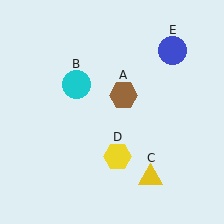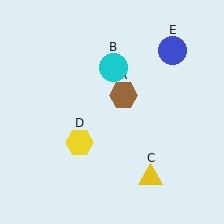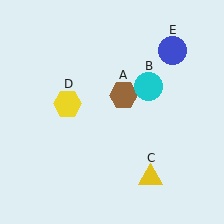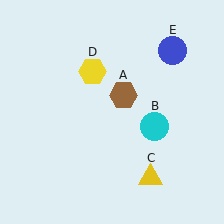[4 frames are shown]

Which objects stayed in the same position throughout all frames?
Brown hexagon (object A) and yellow triangle (object C) and blue circle (object E) remained stationary.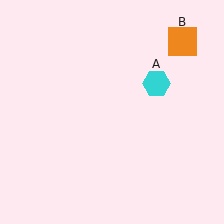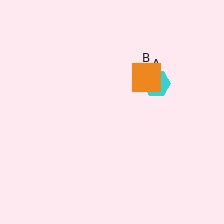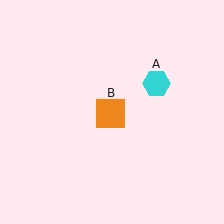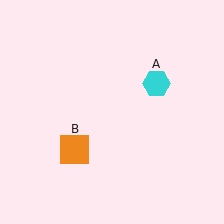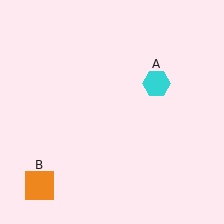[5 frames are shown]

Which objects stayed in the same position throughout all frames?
Cyan hexagon (object A) remained stationary.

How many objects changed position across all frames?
1 object changed position: orange square (object B).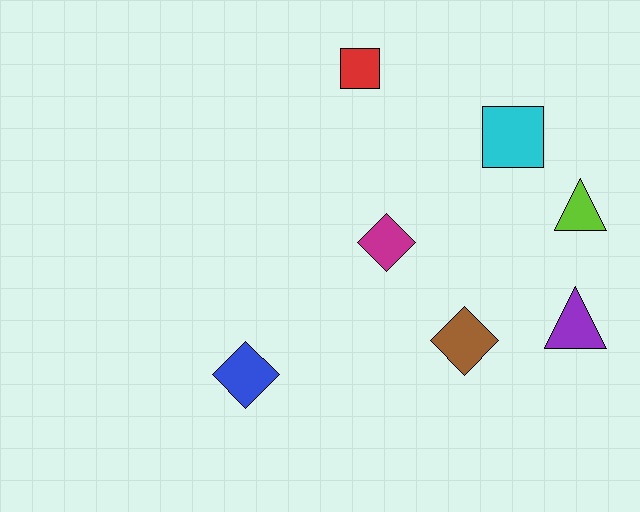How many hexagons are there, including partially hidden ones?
There are no hexagons.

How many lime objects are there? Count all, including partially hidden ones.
There is 1 lime object.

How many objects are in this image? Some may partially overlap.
There are 7 objects.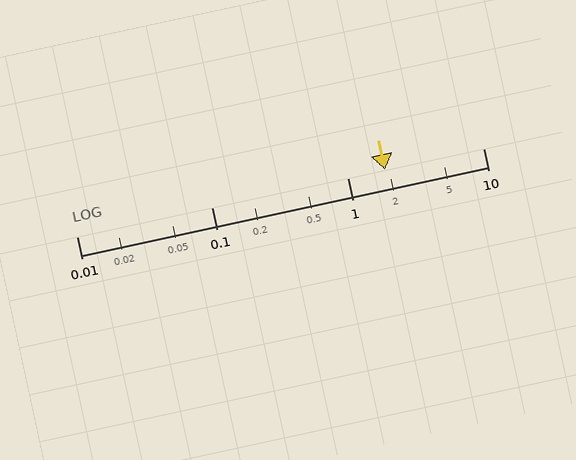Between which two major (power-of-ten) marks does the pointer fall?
The pointer is between 1 and 10.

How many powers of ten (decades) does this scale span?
The scale spans 3 decades, from 0.01 to 10.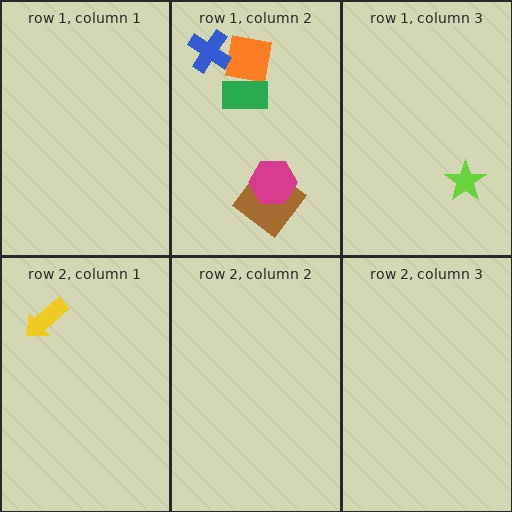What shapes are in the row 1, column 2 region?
The orange square, the brown diamond, the green rectangle, the blue cross, the magenta hexagon.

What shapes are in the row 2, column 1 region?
The yellow arrow.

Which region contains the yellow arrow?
The row 2, column 1 region.